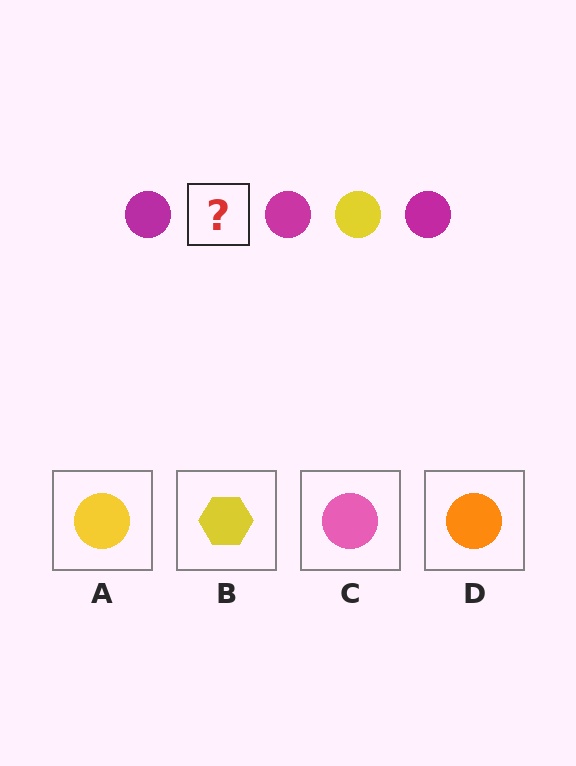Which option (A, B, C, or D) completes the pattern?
A.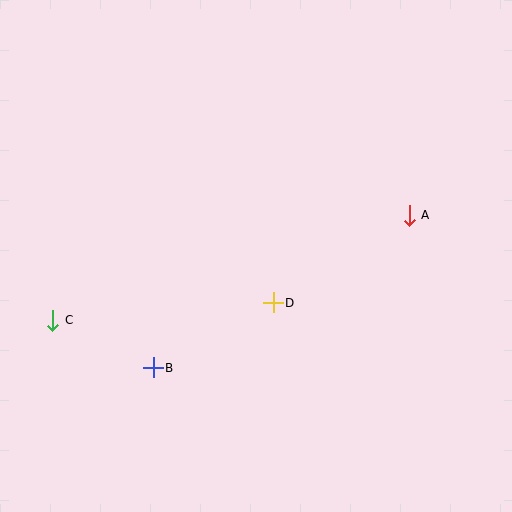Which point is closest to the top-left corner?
Point C is closest to the top-left corner.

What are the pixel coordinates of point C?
Point C is at (53, 320).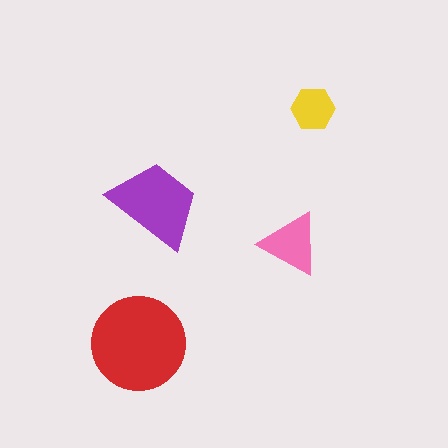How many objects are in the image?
There are 4 objects in the image.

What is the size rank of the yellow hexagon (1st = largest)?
4th.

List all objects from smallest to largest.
The yellow hexagon, the pink triangle, the purple trapezoid, the red circle.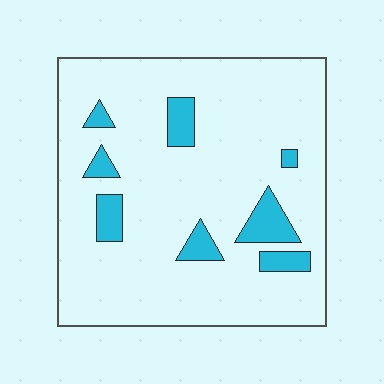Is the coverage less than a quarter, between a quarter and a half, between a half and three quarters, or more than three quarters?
Less than a quarter.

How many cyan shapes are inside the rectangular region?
8.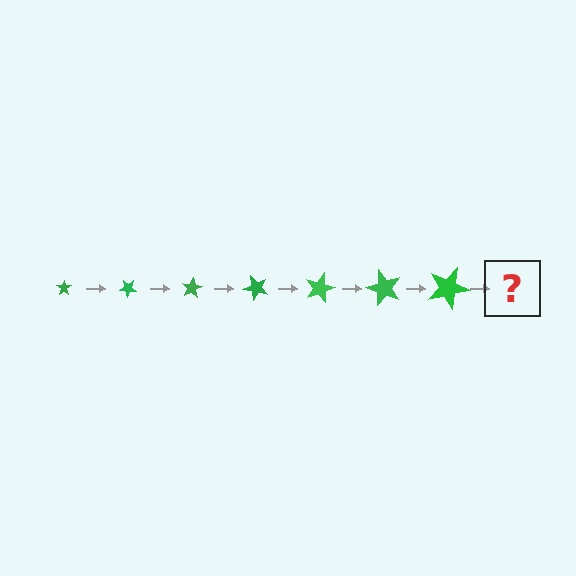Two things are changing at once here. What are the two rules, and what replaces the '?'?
The two rules are that the star grows larger each step and it rotates 40 degrees each step. The '?' should be a star, larger than the previous one and rotated 280 degrees from the start.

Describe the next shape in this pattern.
It should be a star, larger than the previous one and rotated 280 degrees from the start.